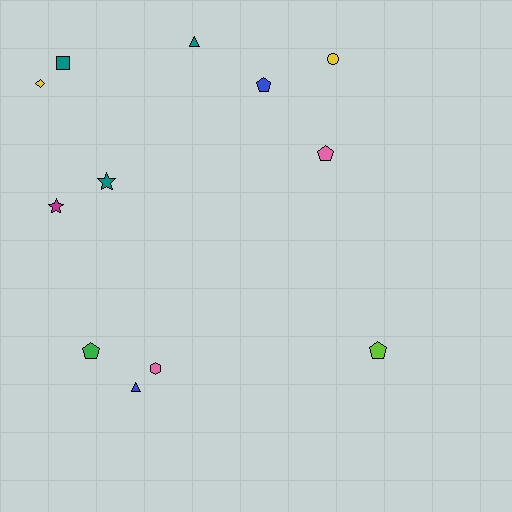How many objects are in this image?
There are 12 objects.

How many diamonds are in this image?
There is 1 diamond.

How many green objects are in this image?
There is 1 green object.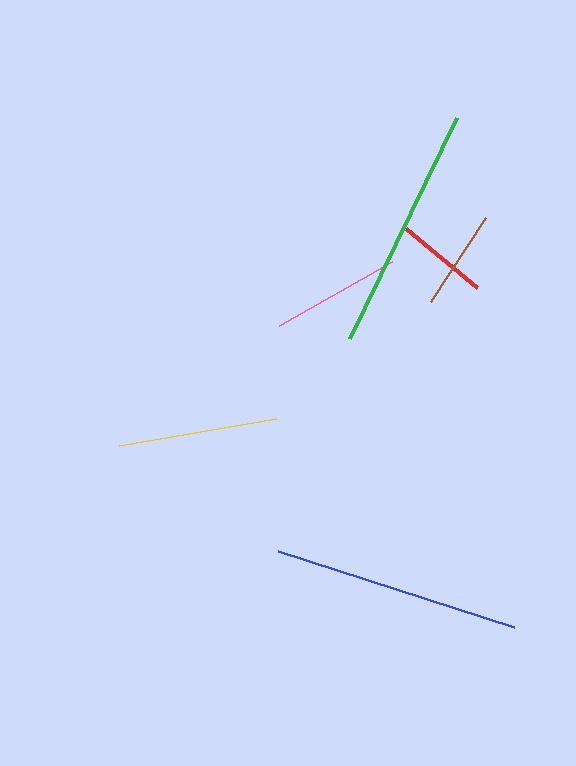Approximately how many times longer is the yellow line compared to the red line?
The yellow line is approximately 1.7 times the length of the red line.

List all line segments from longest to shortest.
From longest to shortest: blue, green, yellow, pink, brown, red.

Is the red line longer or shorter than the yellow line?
The yellow line is longer than the red line.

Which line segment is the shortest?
The red line is the shortest at approximately 93 pixels.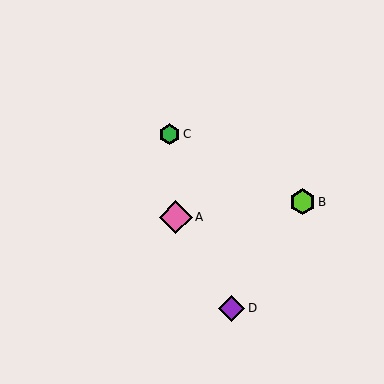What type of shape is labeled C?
Shape C is a green hexagon.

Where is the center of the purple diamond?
The center of the purple diamond is at (231, 308).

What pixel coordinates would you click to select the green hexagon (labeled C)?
Click at (170, 134) to select the green hexagon C.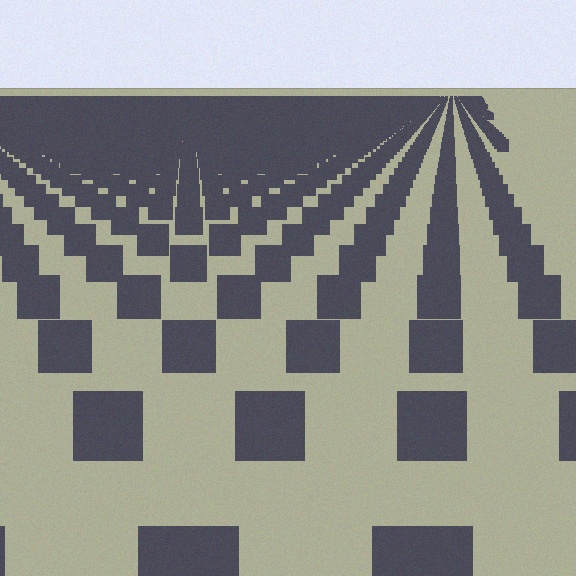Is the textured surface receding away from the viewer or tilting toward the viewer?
The surface is receding away from the viewer. Texture elements get smaller and denser toward the top.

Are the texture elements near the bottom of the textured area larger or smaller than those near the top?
Larger. Near the bottom, elements are closer to the viewer and appear at a bigger on-screen size.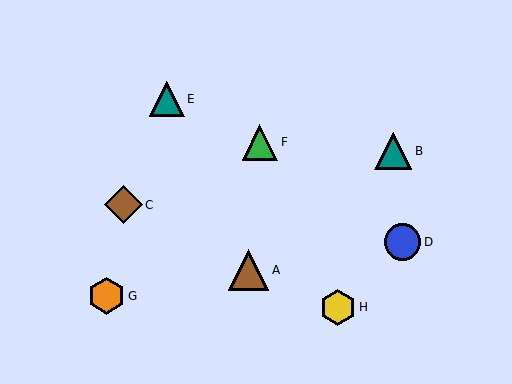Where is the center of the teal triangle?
The center of the teal triangle is at (393, 151).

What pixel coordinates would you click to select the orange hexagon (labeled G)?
Click at (106, 296) to select the orange hexagon G.